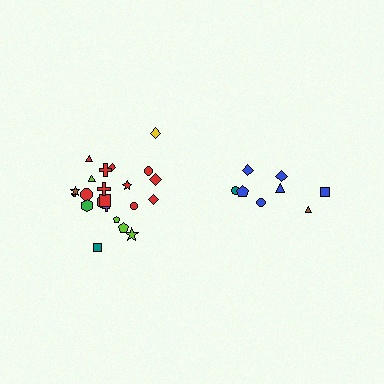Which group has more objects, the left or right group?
The left group.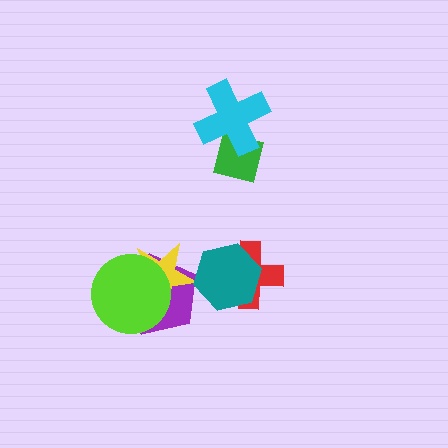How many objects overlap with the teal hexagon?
1 object overlaps with the teal hexagon.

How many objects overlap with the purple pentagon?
2 objects overlap with the purple pentagon.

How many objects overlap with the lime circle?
2 objects overlap with the lime circle.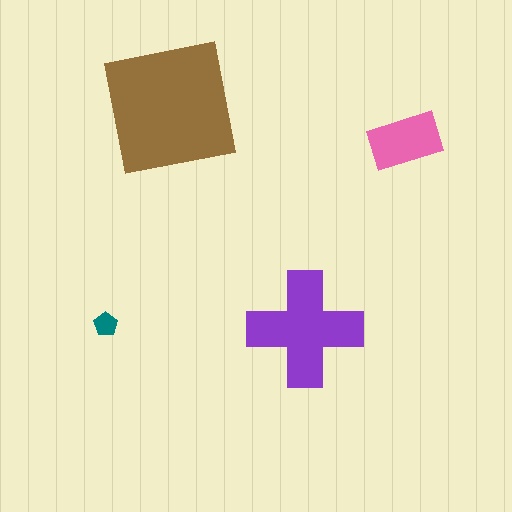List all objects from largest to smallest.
The brown square, the purple cross, the pink rectangle, the teal pentagon.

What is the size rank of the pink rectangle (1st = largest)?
3rd.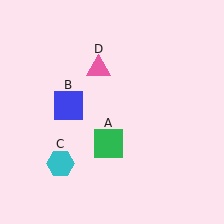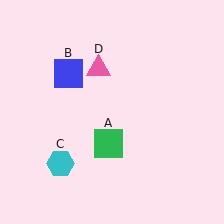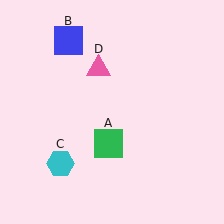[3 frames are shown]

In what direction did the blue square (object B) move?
The blue square (object B) moved up.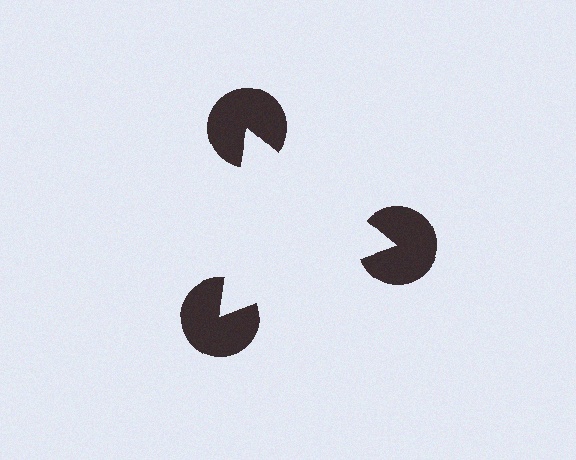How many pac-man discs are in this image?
There are 3 — one at each vertex of the illusory triangle.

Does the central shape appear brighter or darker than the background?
It typically appears slightly brighter than the background, even though no actual brightness change is drawn.